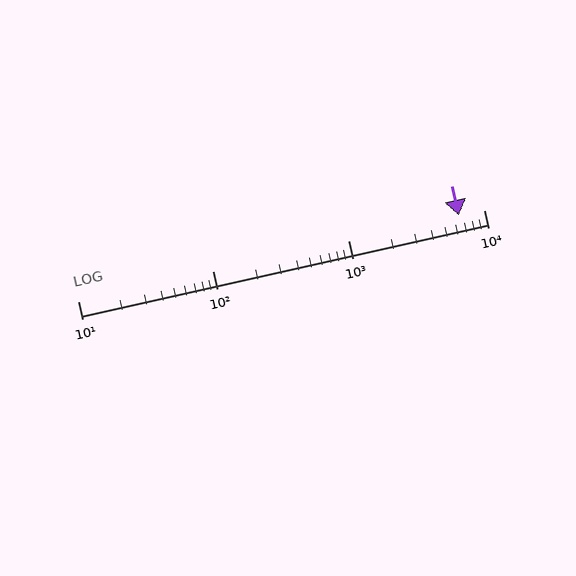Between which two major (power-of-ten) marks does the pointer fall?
The pointer is between 1000 and 10000.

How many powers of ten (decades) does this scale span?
The scale spans 3 decades, from 10 to 10000.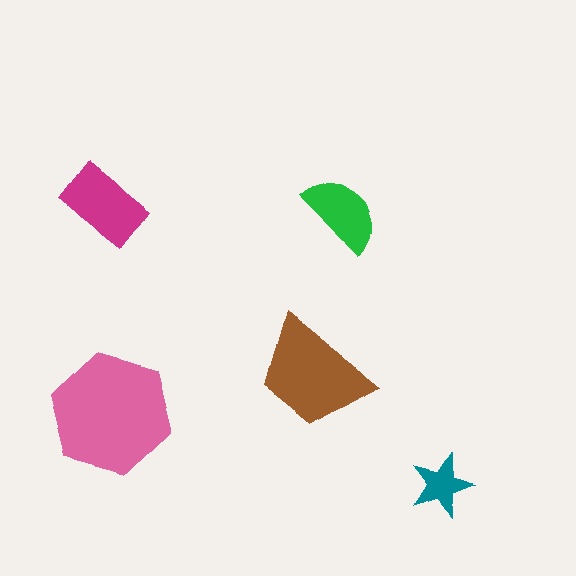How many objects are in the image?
There are 5 objects in the image.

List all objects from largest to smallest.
The pink hexagon, the brown trapezoid, the magenta rectangle, the green semicircle, the teal star.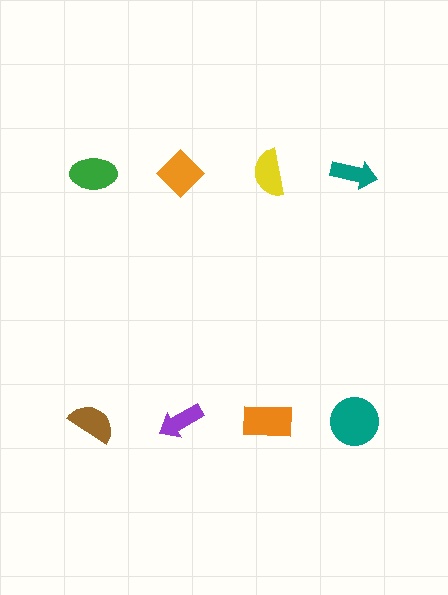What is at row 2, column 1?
A brown semicircle.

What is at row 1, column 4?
A teal arrow.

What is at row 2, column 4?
A teal circle.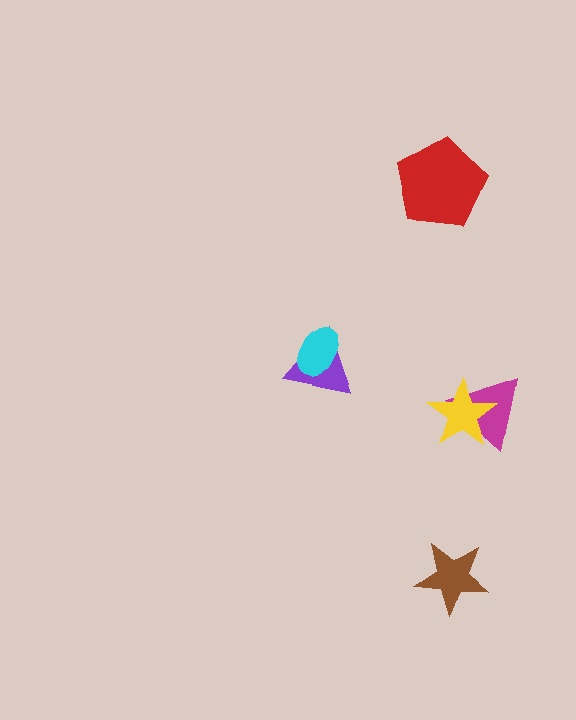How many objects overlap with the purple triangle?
1 object overlaps with the purple triangle.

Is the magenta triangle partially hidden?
Yes, it is partially covered by another shape.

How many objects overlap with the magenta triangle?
1 object overlaps with the magenta triangle.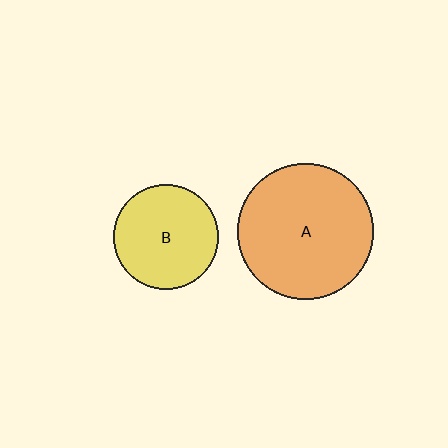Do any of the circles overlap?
No, none of the circles overlap.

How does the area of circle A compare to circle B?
Approximately 1.7 times.